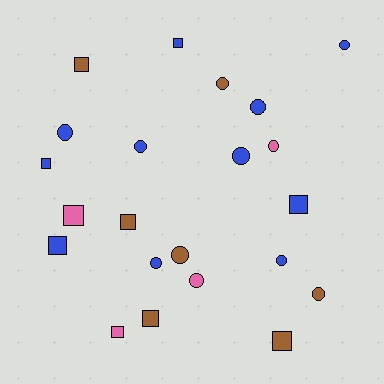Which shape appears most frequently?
Circle, with 12 objects.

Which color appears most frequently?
Blue, with 11 objects.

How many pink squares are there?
There are 2 pink squares.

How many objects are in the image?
There are 22 objects.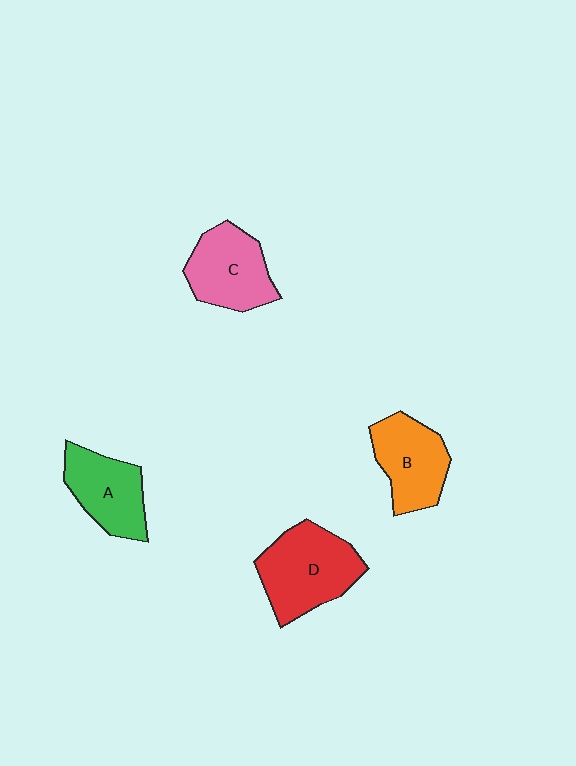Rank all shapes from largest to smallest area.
From largest to smallest: D (red), C (pink), B (orange), A (green).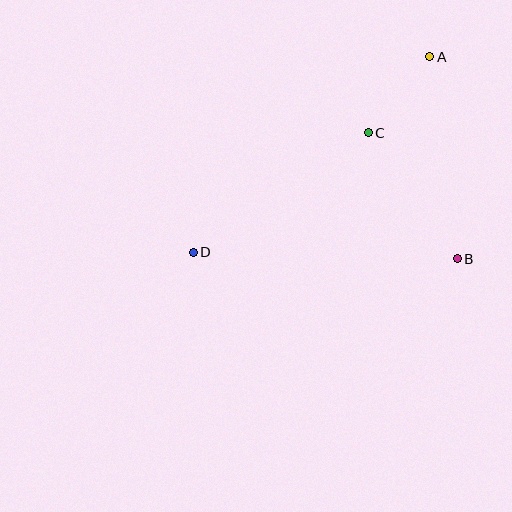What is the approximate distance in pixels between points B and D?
The distance between B and D is approximately 264 pixels.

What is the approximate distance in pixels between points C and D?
The distance between C and D is approximately 212 pixels.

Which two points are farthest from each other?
Points A and D are farthest from each other.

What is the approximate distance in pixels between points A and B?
The distance between A and B is approximately 204 pixels.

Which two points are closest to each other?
Points A and C are closest to each other.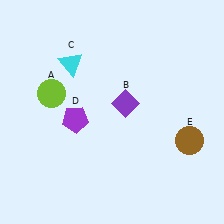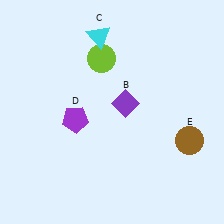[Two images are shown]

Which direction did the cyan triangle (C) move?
The cyan triangle (C) moved right.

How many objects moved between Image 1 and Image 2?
2 objects moved between the two images.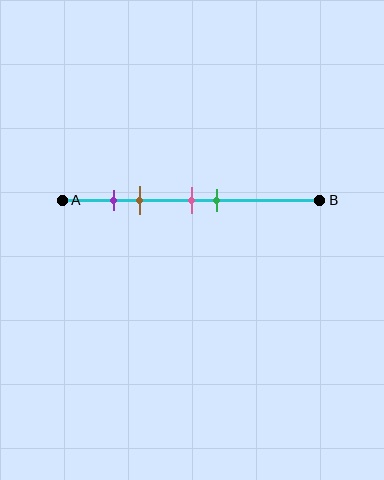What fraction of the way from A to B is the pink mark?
The pink mark is approximately 50% (0.5) of the way from A to B.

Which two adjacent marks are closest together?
The purple and brown marks are the closest adjacent pair.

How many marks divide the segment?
There are 4 marks dividing the segment.